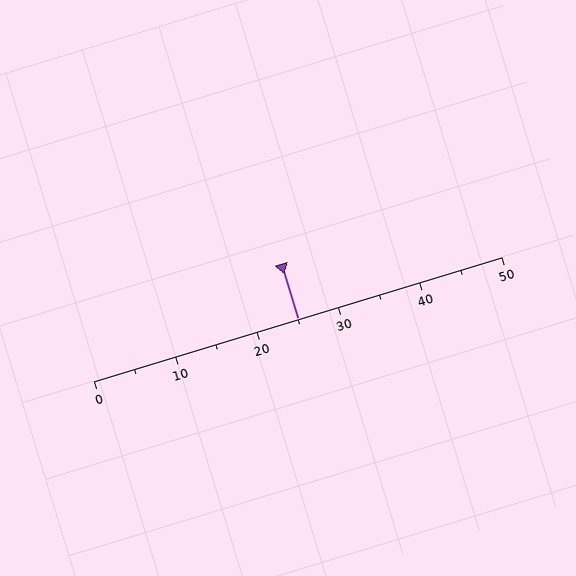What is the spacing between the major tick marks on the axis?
The major ticks are spaced 10 apart.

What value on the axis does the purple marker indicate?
The marker indicates approximately 25.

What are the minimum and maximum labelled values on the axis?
The axis runs from 0 to 50.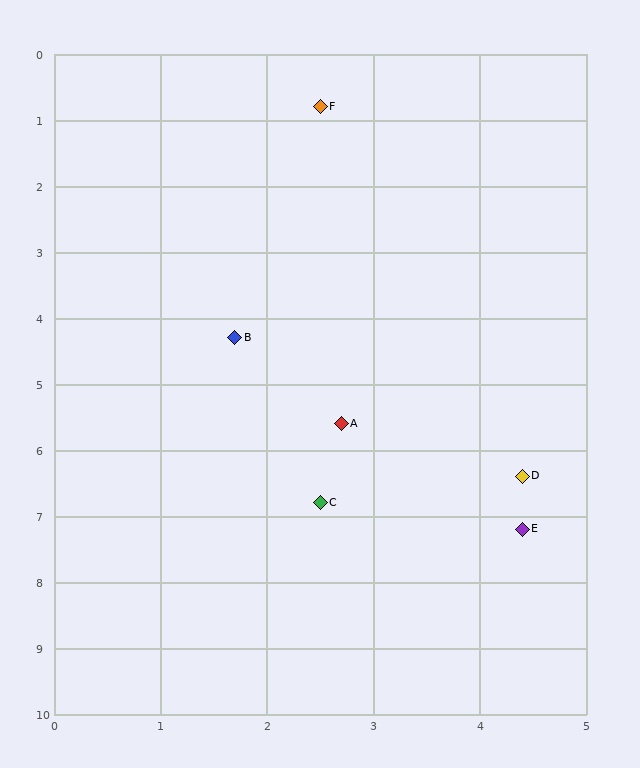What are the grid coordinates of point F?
Point F is at approximately (2.5, 0.8).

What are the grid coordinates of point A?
Point A is at approximately (2.7, 5.6).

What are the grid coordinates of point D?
Point D is at approximately (4.4, 6.4).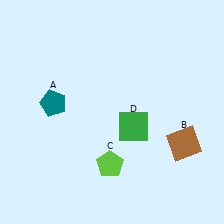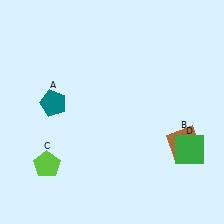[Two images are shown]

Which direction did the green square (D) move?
The green square (D) moved right.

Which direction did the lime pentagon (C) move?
The lime pentagon (C) moved left.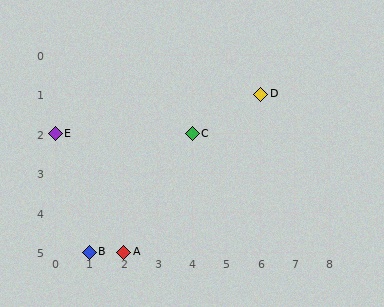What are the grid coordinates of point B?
Point B is at grid coordinates (1, 5).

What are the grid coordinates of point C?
Point C is at grid coordinates (4, 2).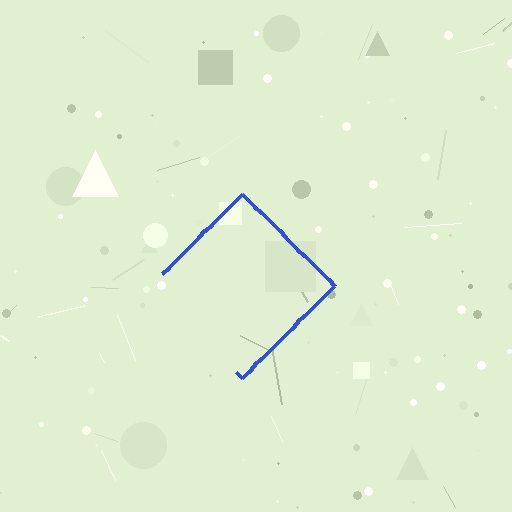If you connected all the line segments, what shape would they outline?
They would outline a diamond.